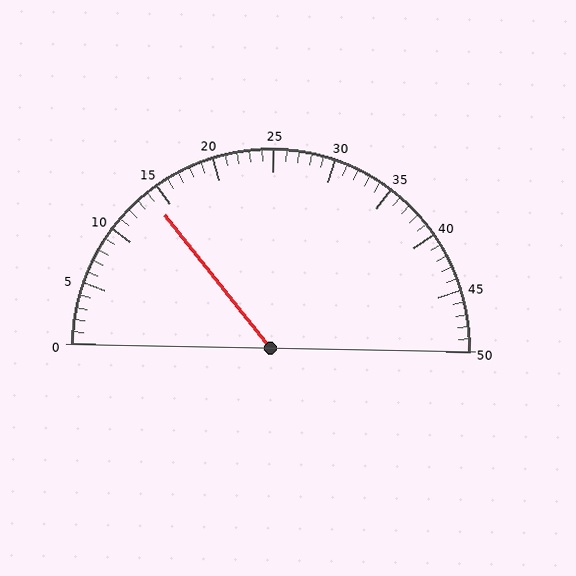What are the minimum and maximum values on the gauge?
The gauge ranges from 0 to 50.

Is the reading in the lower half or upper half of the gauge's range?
The reading is in the lower half of the range (0 to 50).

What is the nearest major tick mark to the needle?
The nearest major tick mark is 15.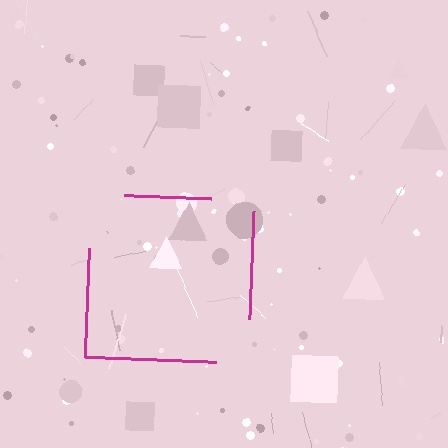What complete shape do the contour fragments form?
The contour fragments form a square.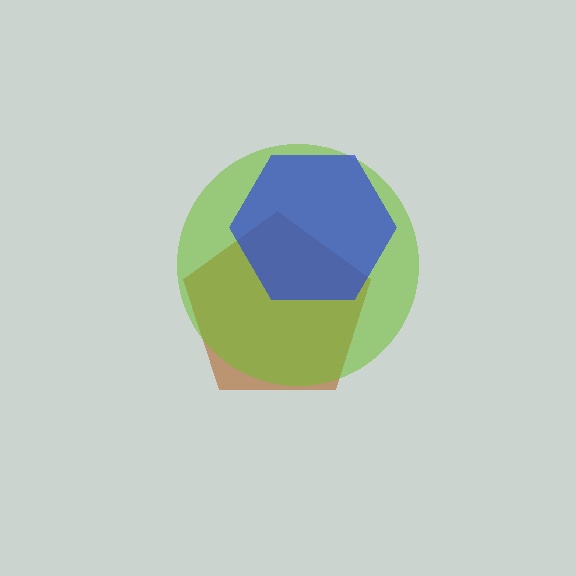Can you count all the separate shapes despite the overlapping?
Yes, there are 3 separate shapes.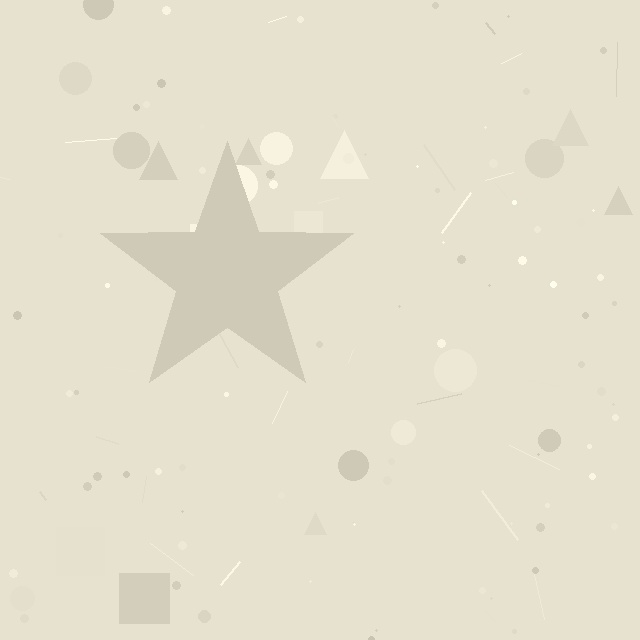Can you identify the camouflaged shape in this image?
The camouflaged shape is a star.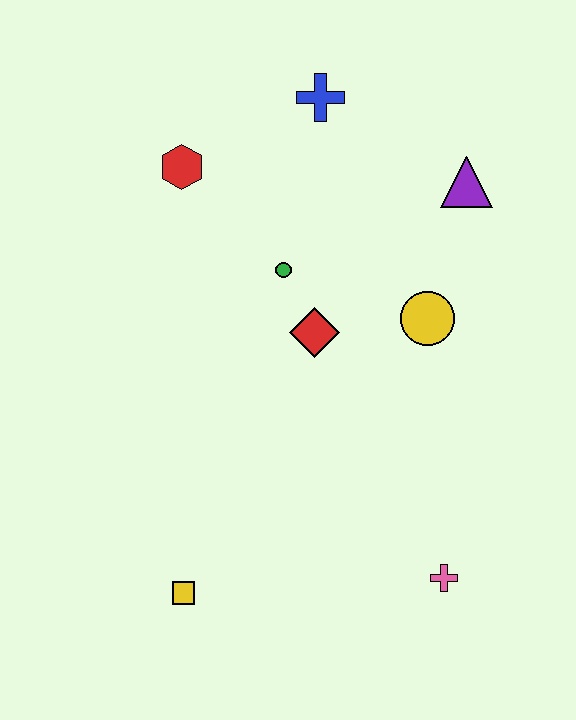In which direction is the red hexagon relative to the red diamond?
The red hexagon is above the red diamond.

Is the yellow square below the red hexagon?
Yes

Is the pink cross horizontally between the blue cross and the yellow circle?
No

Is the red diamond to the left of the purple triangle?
Yes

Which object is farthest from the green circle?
The pink cross is farthest from the green circle.